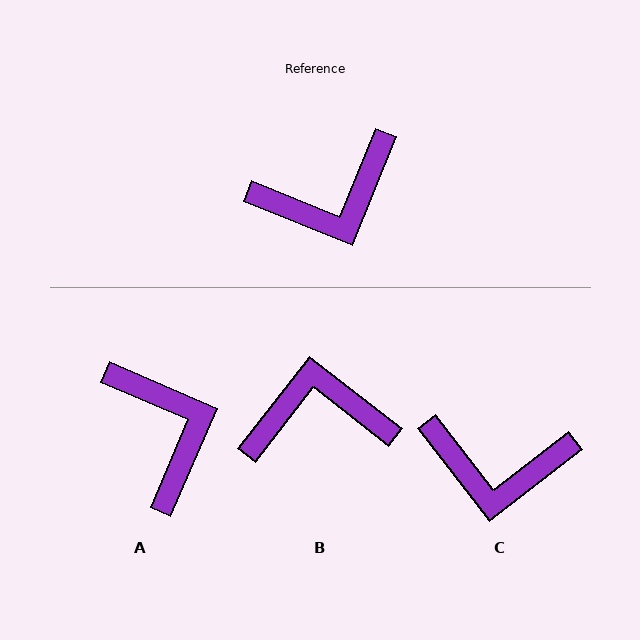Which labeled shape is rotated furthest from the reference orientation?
B, about 164 degrees away.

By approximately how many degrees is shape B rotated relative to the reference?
Approximately 164 degrees counter-clockwise.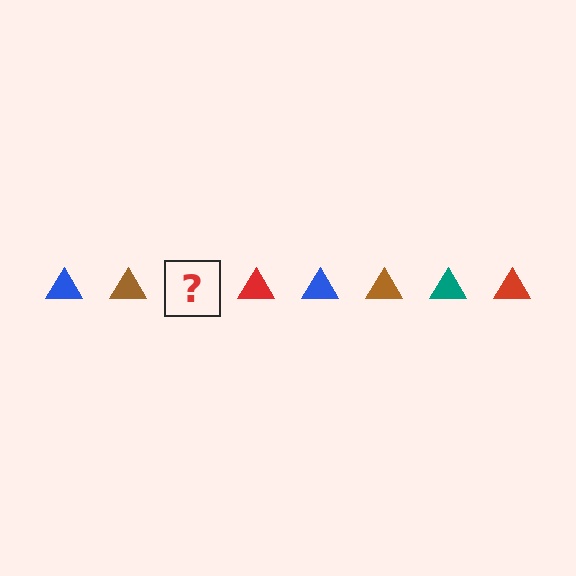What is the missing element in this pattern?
The missing element is a teal triangle.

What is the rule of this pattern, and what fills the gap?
The rule is that the pattern cycles through blue, brown, teal, red triangles. The gap should be filled with a teal triangle.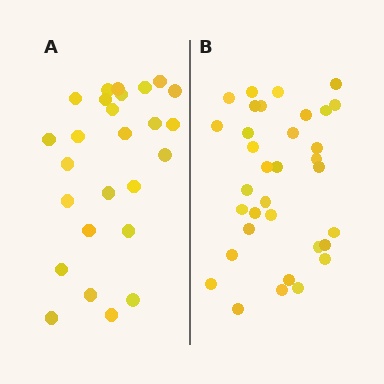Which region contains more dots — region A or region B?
Region B (the right region) has more dots.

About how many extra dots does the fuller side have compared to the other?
Region B has roughly 8 or so more dots than region A.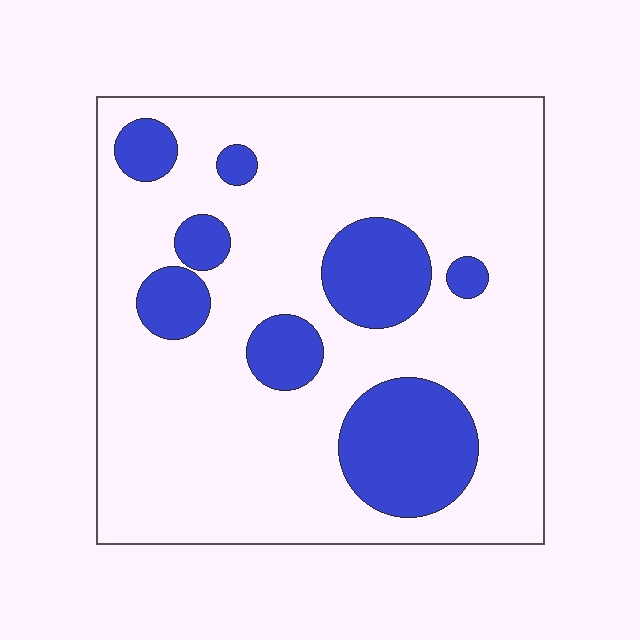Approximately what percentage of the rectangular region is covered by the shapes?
Approximately 20%.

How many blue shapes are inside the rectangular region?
8.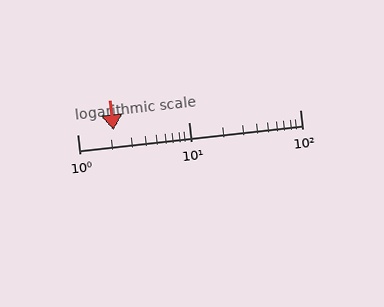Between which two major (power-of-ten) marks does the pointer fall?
The pointer is between 1 and 10.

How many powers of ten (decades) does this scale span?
The scale spans 2 decades, from 1 to 100.